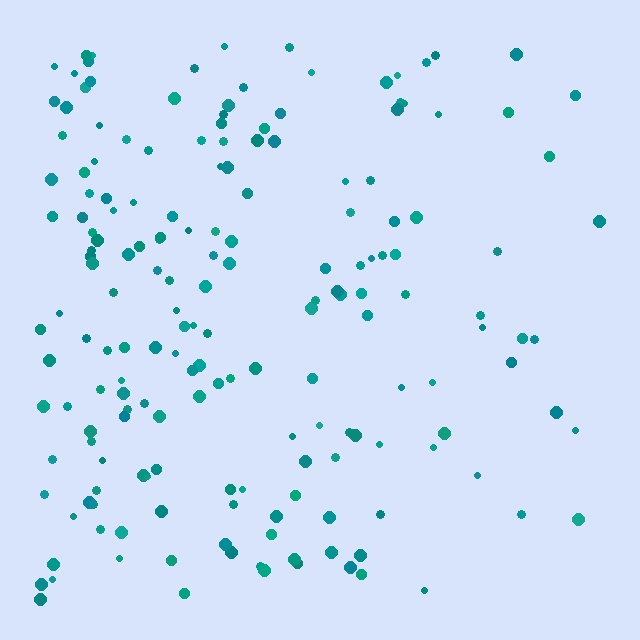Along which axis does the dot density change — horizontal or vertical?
Horizontal.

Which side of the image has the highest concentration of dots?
The left.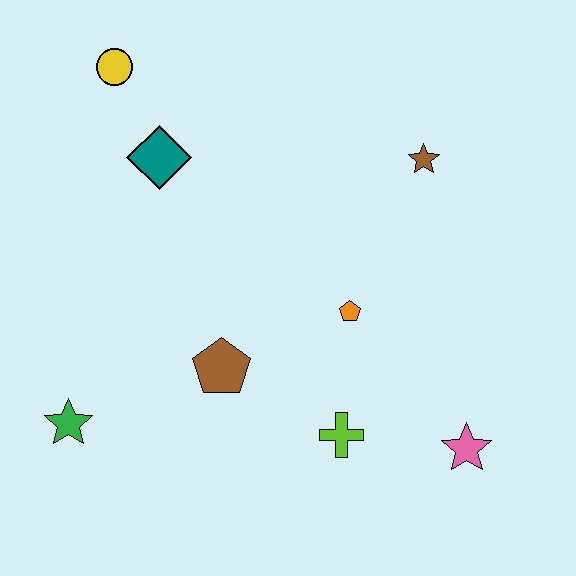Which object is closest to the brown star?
The orange pentagon is closest to the brown star.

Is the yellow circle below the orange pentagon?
No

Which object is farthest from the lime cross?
The yellow circle is farthest from the lime cross.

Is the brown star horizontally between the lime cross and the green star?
No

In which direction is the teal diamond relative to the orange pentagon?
The teal diamond is to the left of the orange pentagon.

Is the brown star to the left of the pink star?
Yes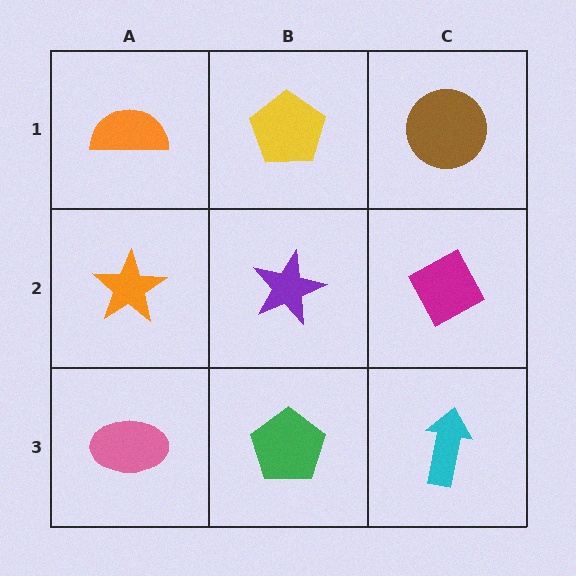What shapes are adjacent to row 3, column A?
An orange star (row 2, column A), a green pentagon (row 3, column B).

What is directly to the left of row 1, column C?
A yellow pentagon.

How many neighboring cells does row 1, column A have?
2.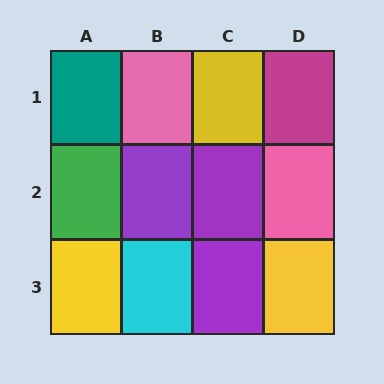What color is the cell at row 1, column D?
Magenta.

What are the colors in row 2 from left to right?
Green, purple, purple, pink.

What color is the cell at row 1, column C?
Yellow.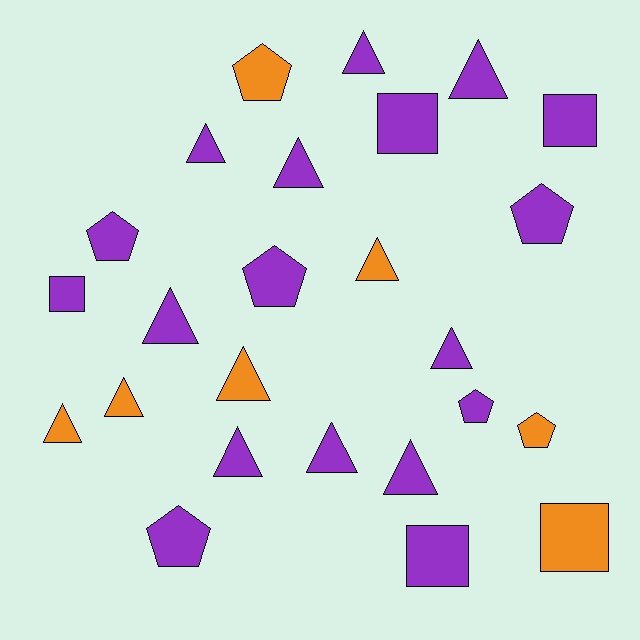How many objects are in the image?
There are 25 objects.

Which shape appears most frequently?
Triangle, with 13 objects.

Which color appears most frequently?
Purple, with 18 objects.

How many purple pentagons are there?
There are 5 purple pentagons.